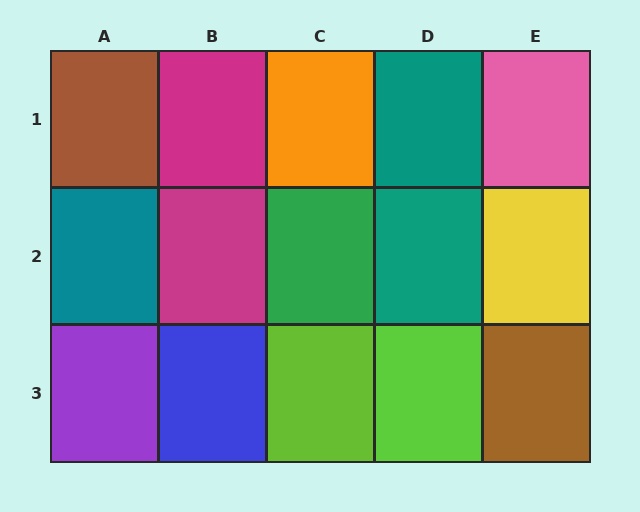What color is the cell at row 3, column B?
Blue.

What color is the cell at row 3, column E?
Brown.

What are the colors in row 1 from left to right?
Brown, magenta, orange, teal, pink.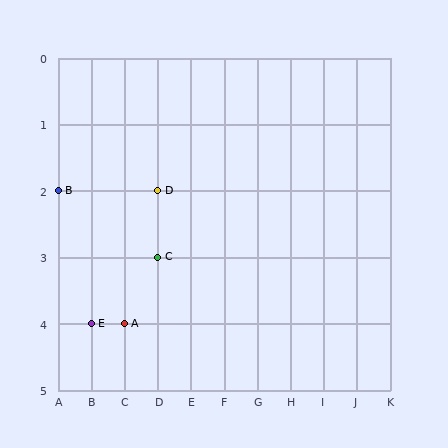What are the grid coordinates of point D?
Point D is at grid coordinates (D, 2).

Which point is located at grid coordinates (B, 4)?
Point E is at (B, 4).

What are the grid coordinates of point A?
Point A is at grid coordinates (C, 4).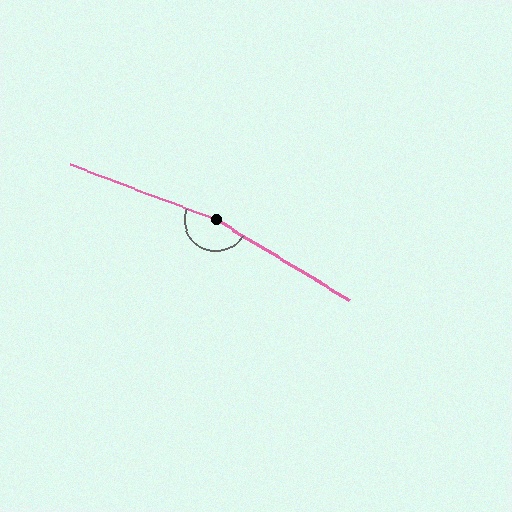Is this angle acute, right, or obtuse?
It is obtuse.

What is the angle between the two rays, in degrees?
Approximately 170 degrees.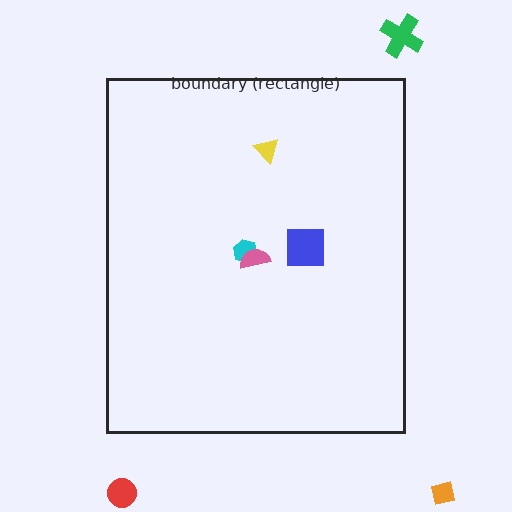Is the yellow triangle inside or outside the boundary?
Inside.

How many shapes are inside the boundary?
4 inside, 3 outside.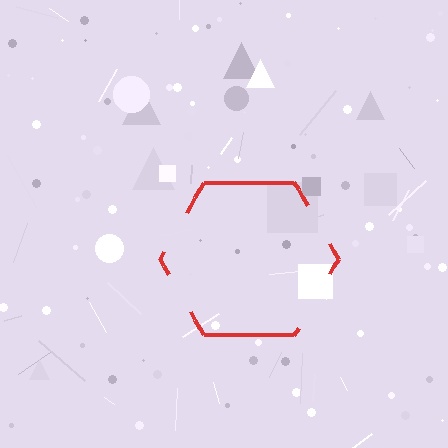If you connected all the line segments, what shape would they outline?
They would outline a hexagon.